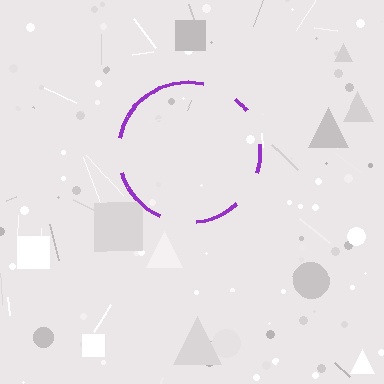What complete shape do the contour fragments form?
The contour fragments form a circle.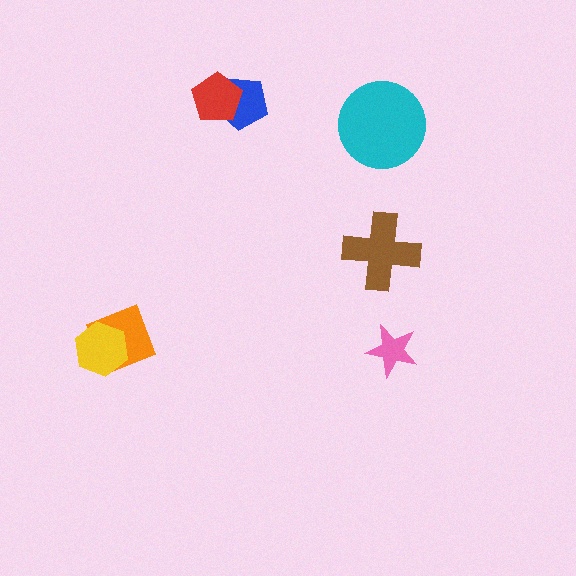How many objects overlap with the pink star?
0 objects overlap with the pink star.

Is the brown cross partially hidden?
No, no other shape covers it.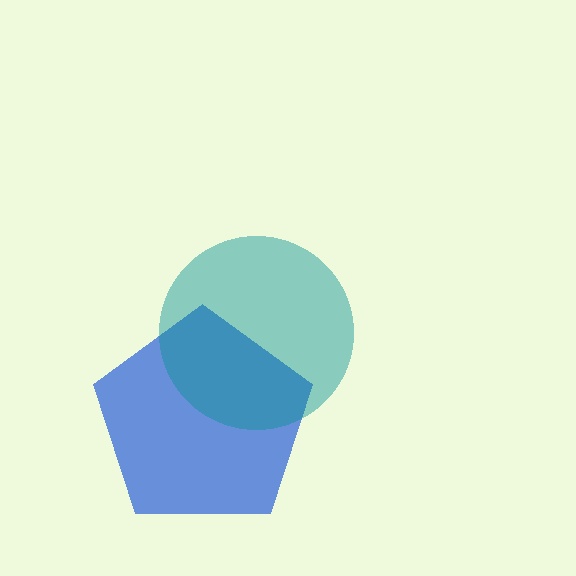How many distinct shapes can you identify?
There are 2 distinct shapes: a blue pentagon, a teal circle.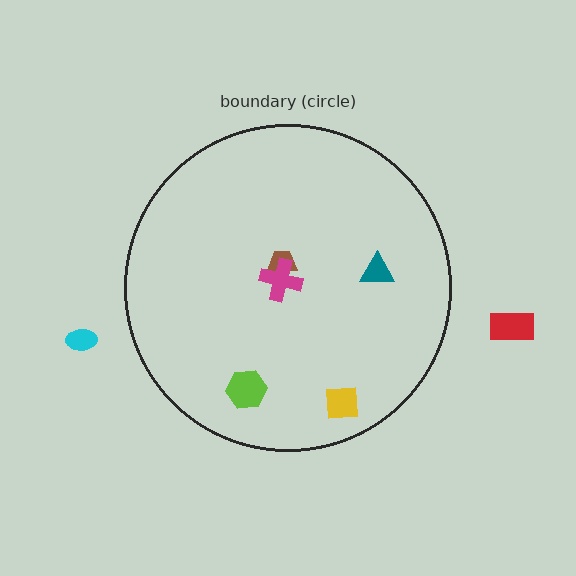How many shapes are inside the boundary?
5 inside, 2 outside.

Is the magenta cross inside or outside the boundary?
Inside.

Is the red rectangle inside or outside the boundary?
Outside.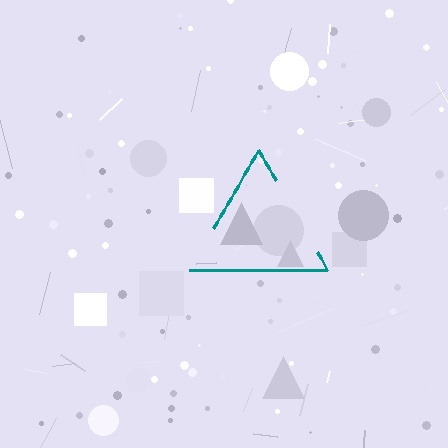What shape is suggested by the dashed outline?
The dashed outline suggests a triangle.